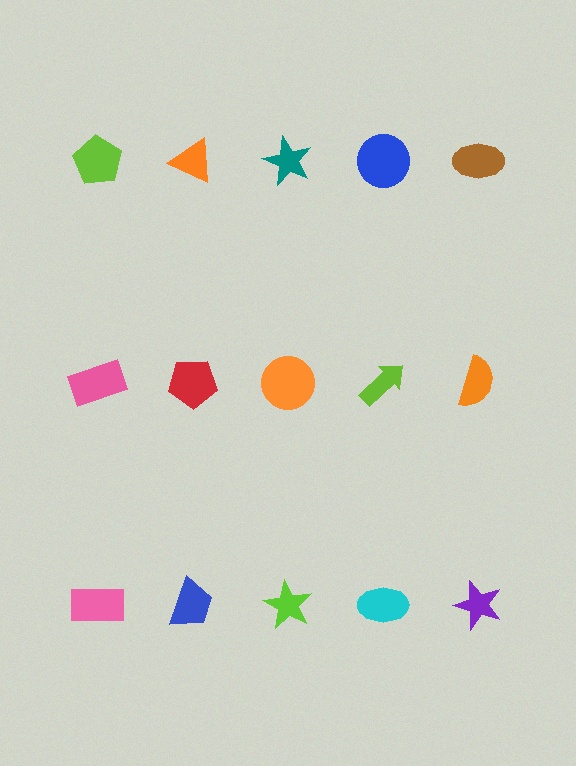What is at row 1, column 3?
A teal star.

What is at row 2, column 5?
An orange semicircle.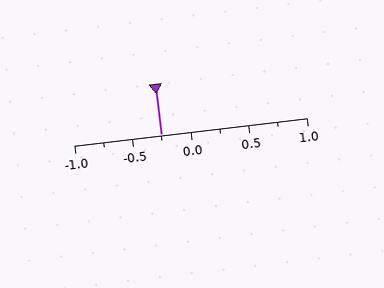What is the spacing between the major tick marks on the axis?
The major ticks are spaced 0.5 apart.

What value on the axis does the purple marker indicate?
The marker indicates approximately -0.25.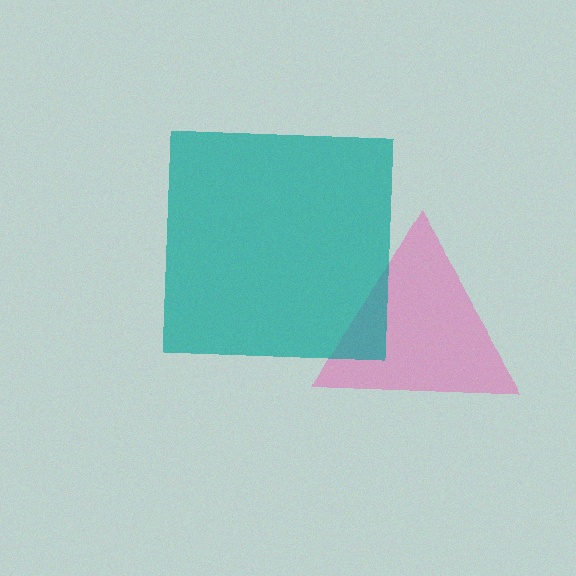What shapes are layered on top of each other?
The layered shapes are: a pink triangle, a teal square.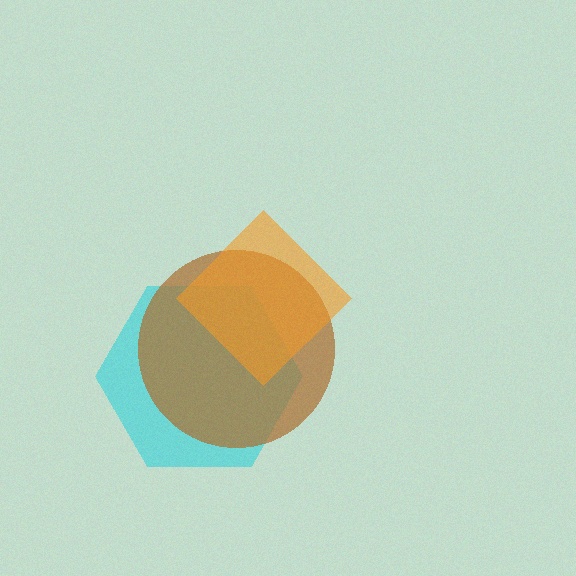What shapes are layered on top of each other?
The layered shapes are: a cyan hexagon, a brown circle, an orange diamond.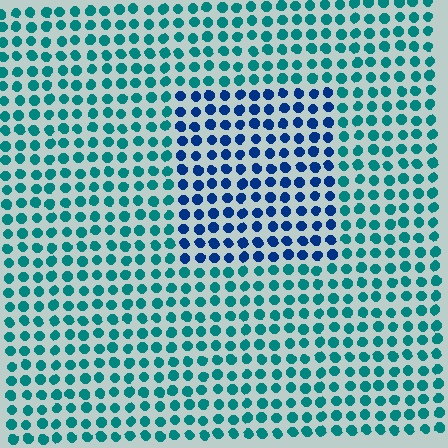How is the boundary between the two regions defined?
The boundary is defined purely by a slight shift in hue (about 41 degrees). Spacing, size, and orientation are identical on both sides.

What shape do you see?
I see a rectangle.